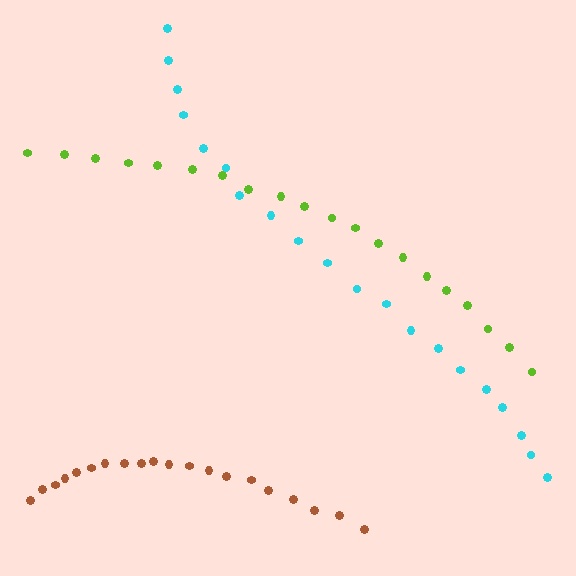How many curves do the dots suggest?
There are 3 distinct paths.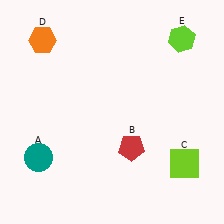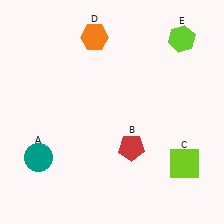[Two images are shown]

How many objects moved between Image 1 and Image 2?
1 object moved between the two images.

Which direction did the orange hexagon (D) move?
The orange hexagon (D) moved right.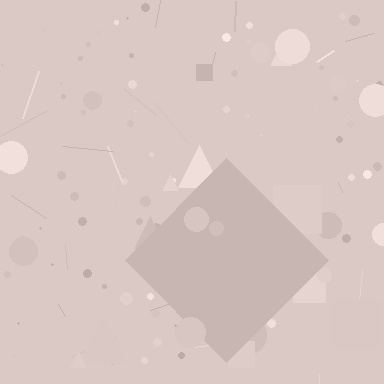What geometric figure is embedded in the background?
A diamond is embedded in the background.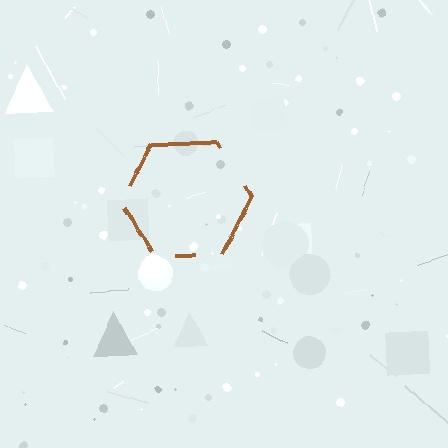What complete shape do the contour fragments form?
The contour fragments form a hexagon.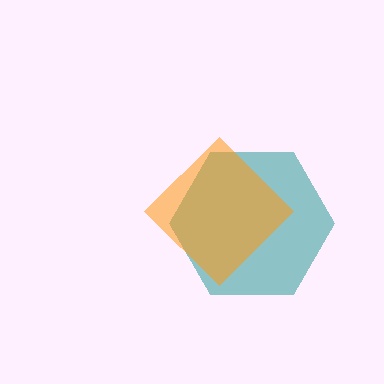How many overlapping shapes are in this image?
There are 2 overlapping shapes in the image.